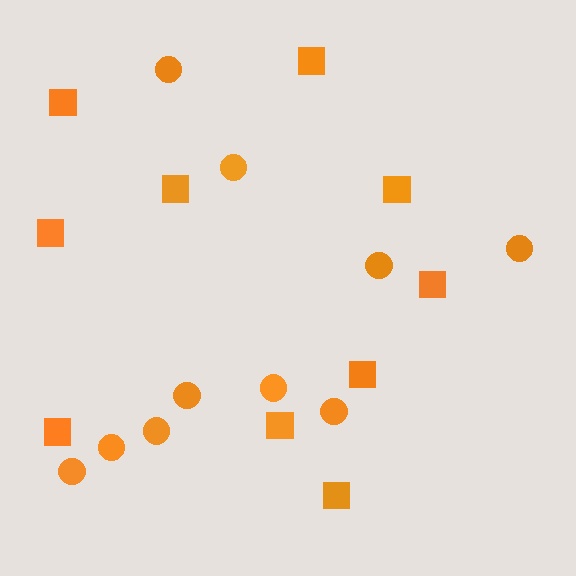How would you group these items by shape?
There are 2 groups: one group of circles (10) and one group of squares (10).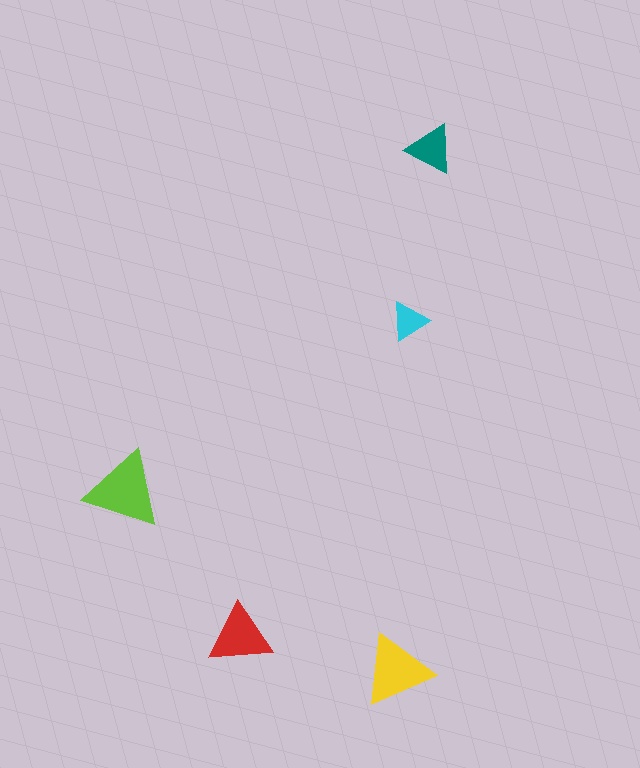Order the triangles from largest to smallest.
the lime one, the yellow one, the red one, the teal one, the cyan one.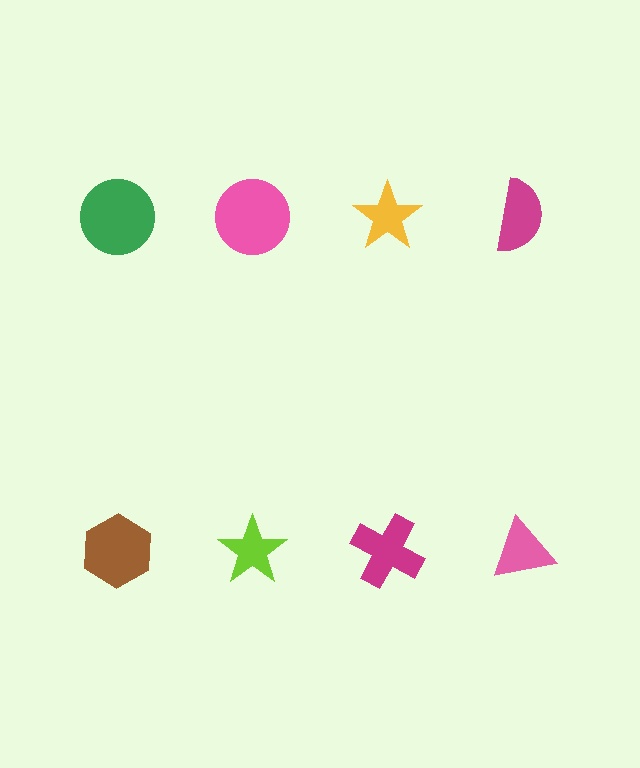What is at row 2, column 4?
A pink triangle.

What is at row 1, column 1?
A green circle.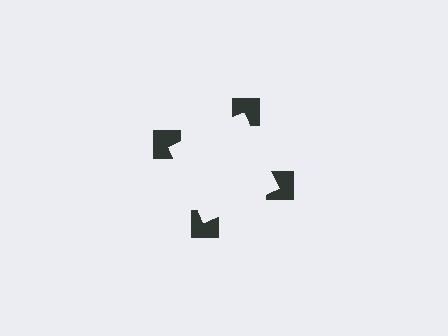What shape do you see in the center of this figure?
An illusory square — its edges are inferred from the aligned wedge cuts in the notched squares, not physically drawn.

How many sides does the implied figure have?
4 sides.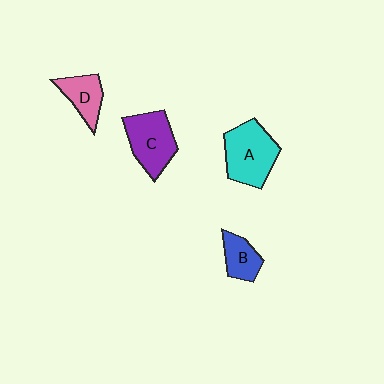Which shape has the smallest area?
Shape B (blue).